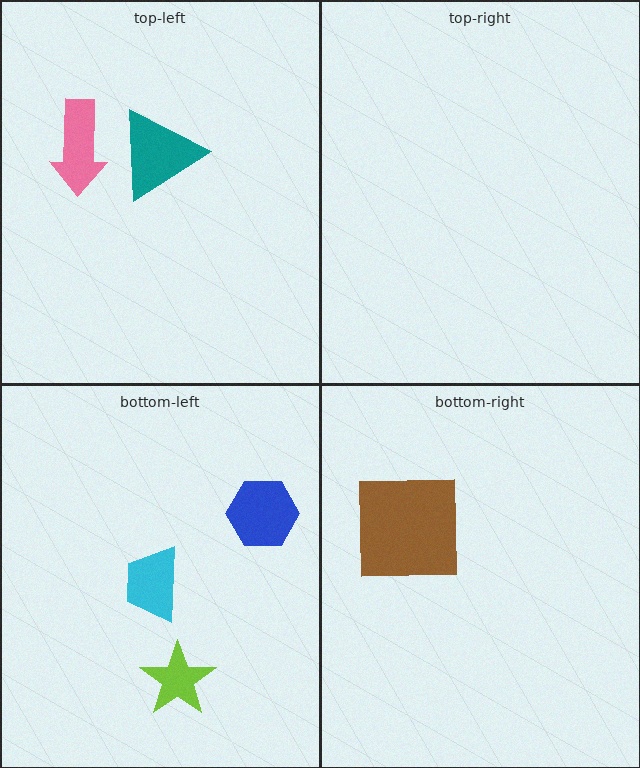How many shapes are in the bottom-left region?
3.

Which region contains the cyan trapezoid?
The bottom-left region.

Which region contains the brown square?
The bottom-right region.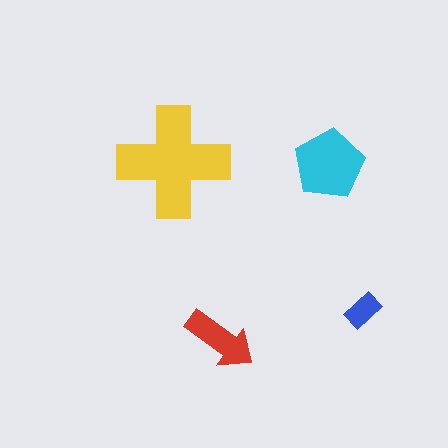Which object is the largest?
The yellow cross.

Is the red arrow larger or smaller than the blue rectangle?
Larger.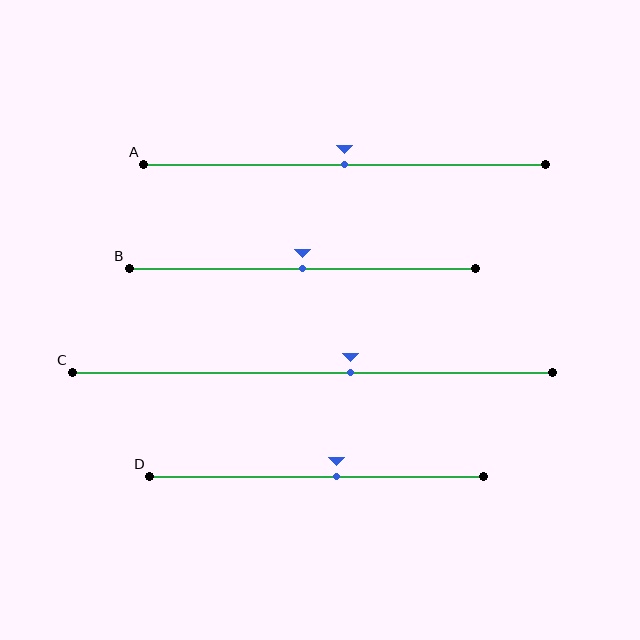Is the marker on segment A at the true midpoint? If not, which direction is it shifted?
Yes, the marker on segment A is at the true midpoint.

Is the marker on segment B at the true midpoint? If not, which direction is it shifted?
Yes, the marker on segment B is at the true midpoint.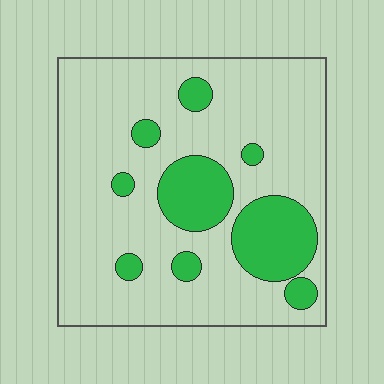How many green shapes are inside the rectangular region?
9.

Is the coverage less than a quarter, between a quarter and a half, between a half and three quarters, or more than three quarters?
Less than a quarter.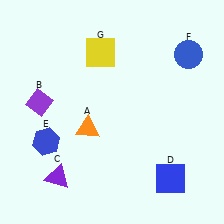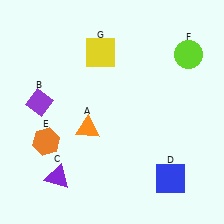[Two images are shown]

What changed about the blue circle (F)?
In Image 1, F is blue. In Image 2, it changed to lime.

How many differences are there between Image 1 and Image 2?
There are 2 differences between the two images.